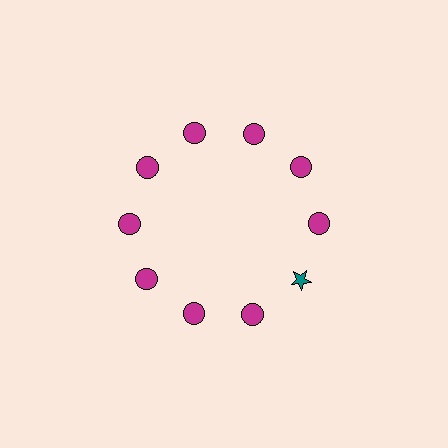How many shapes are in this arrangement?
There are 10 shapes arranged in a ring pattern.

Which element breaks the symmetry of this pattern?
The teal star at roughly the 4 o'clock position breaks the symmetry. All other shapes are magenta circles.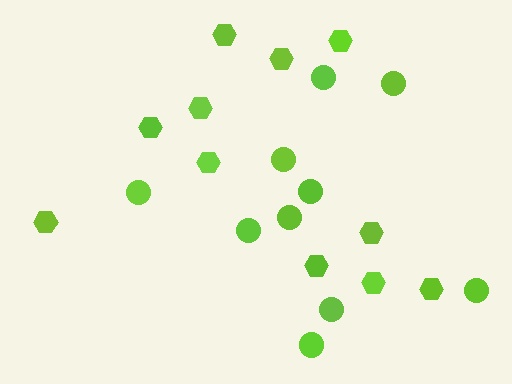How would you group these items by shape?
There are 2 groups: one group of circles (10) and one group of hexagons (11).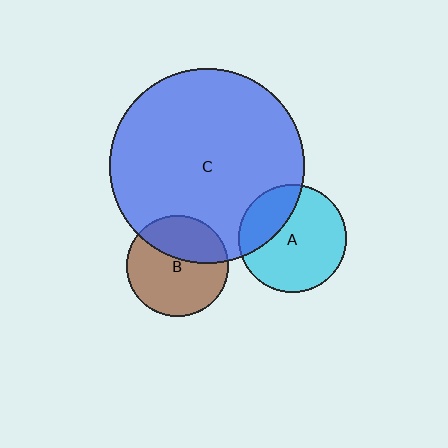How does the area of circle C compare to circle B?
Approximately 3.7 times.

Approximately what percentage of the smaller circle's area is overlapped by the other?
Approximately 35%.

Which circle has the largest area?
Circle C (blue).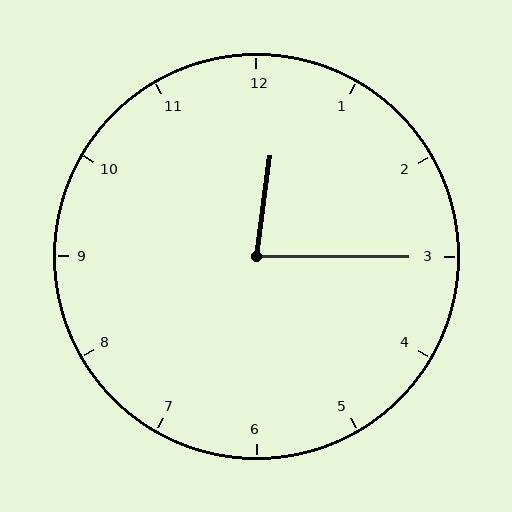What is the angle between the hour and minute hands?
Approximately 82 degrees.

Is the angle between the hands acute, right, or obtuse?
It is acute.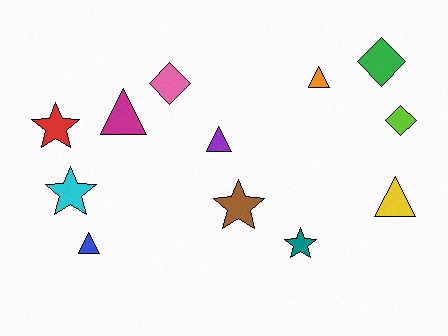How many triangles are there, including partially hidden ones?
There are 5 triangles.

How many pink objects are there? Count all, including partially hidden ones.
There is 1 pink object.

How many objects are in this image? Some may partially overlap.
There are 12 objects.